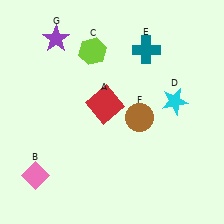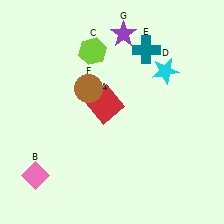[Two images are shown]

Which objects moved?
The objects that moved are: the cyan star (D), the brown circle (F), the purple star (G).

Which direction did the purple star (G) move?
The purple star (G) moved right.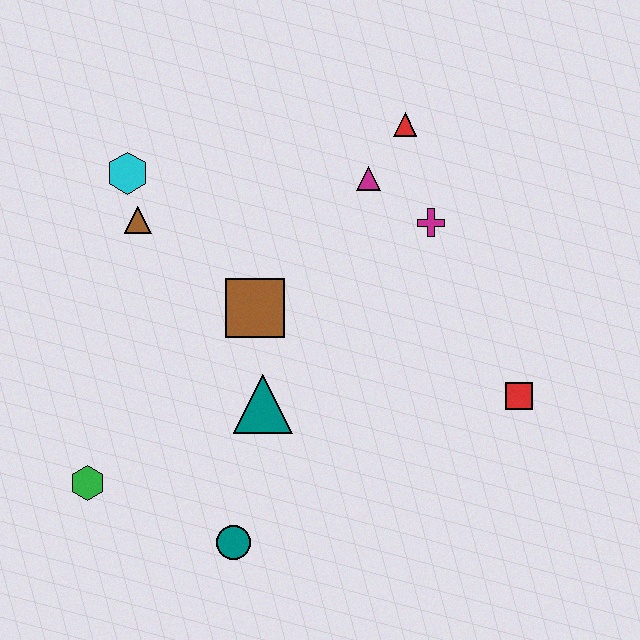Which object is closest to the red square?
The magenta cross is closest to the red square.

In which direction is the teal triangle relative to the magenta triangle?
The teal triangle is below the magenta triangle.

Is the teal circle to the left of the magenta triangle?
Yes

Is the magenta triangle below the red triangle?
Yes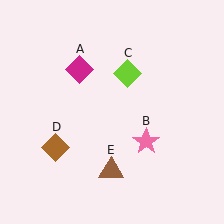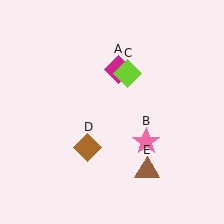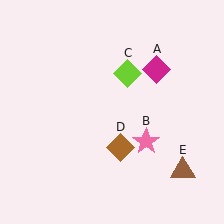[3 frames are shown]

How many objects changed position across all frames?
3 objects changed position: magenta diamond (object A), brown diamond (object D), brown triangle (object E).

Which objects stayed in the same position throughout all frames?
Pink star (object B) and lime diamond (object C) remained stationary.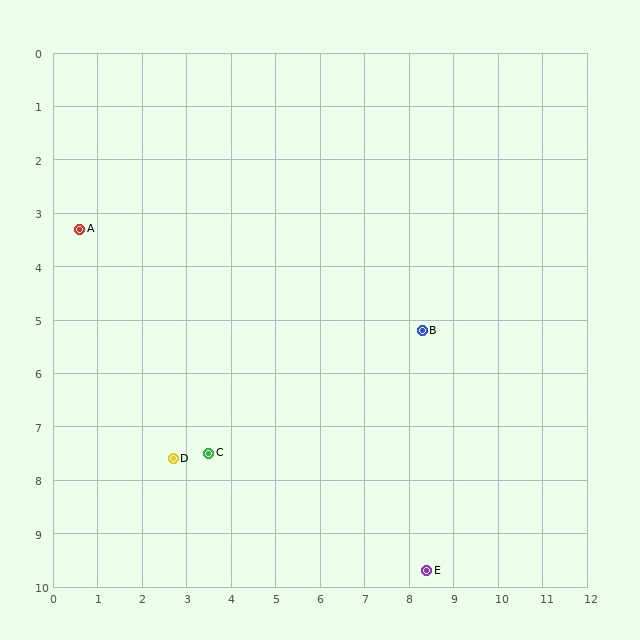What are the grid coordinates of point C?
Point C is at approximately (3.5, 7.5).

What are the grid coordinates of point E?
Point E is at approximately (8.4, 9.7).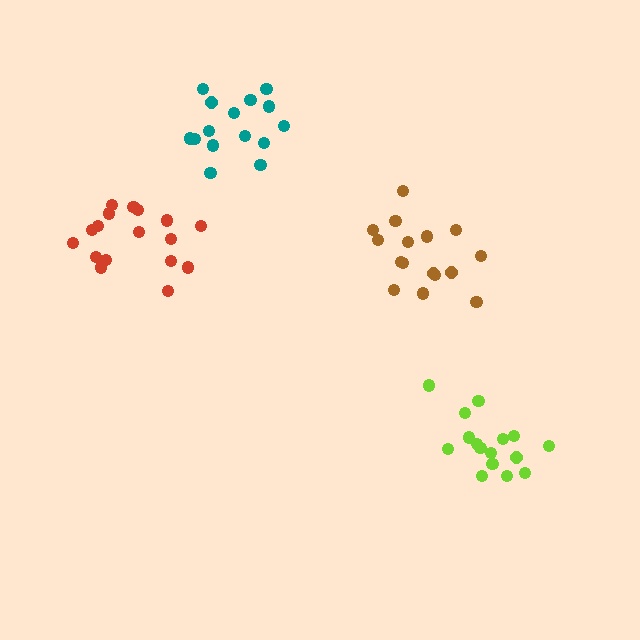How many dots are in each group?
Group 1: 17 dots, Group 2: 15 dots, Group 3: 16 dots, Group 4: 16 dots (64 total).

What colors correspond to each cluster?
The clusters are colored: red, teal, lime, brown.